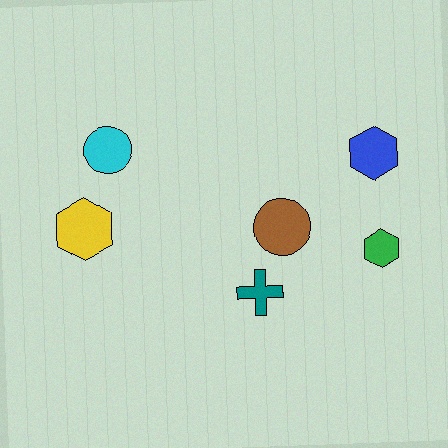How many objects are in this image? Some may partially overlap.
There are 6 objects.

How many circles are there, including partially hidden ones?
There are 2 circles.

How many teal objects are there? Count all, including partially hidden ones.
There is 1 teal object.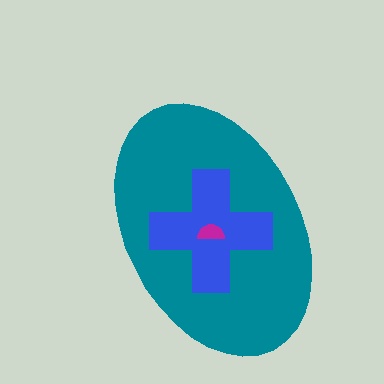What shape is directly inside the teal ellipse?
The blue cross.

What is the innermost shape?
The magenta semicircle.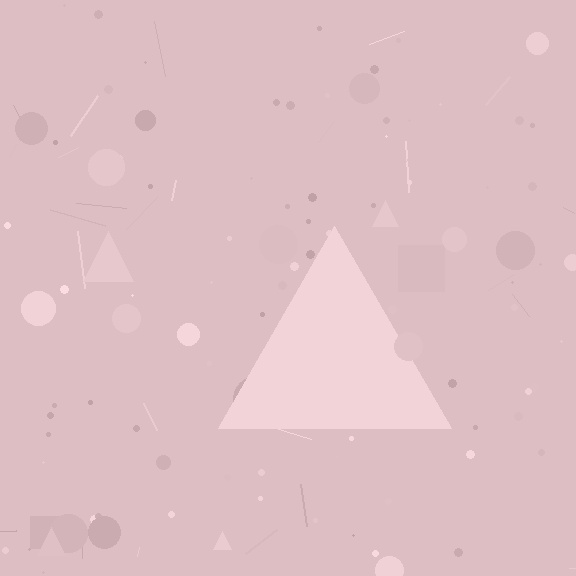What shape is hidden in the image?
A triangle is hidden in the image.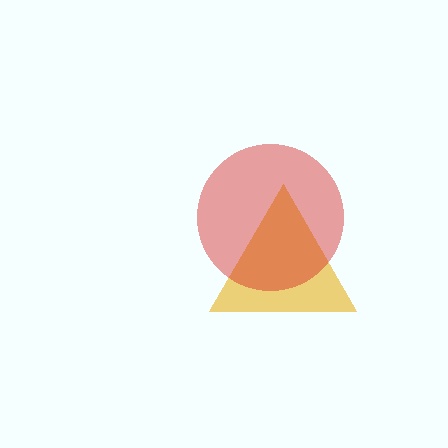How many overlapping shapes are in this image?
There are 2 overlapping shapes in the image.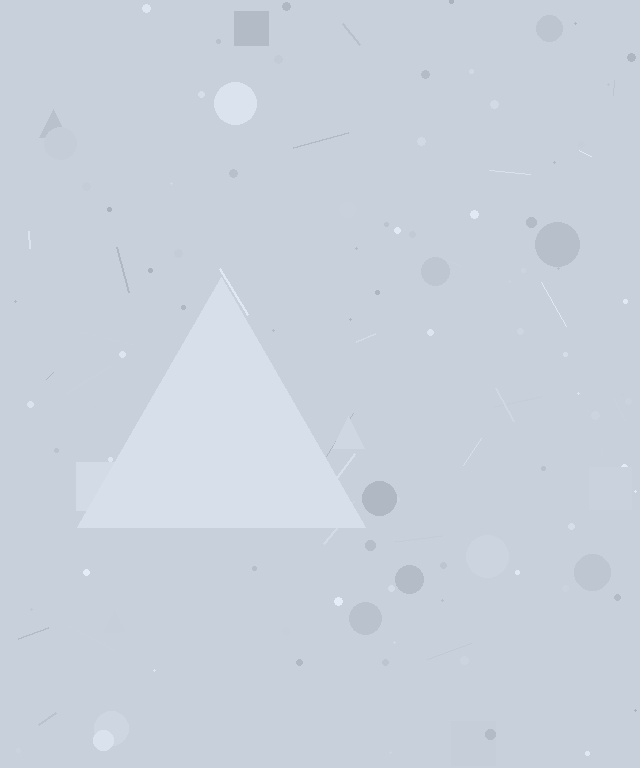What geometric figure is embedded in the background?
A triangle is embedded in the background.